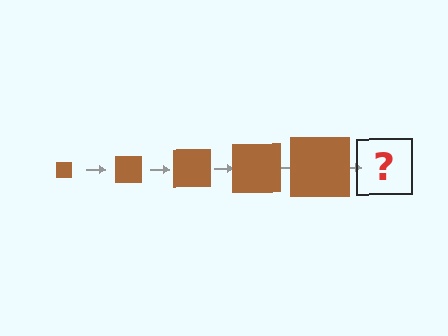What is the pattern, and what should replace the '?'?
The pattern is that the square gets progressively larger each step. The '?' should be a brown square, larger than the previous one.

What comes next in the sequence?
The next element should be a brown square, larger than the previous one.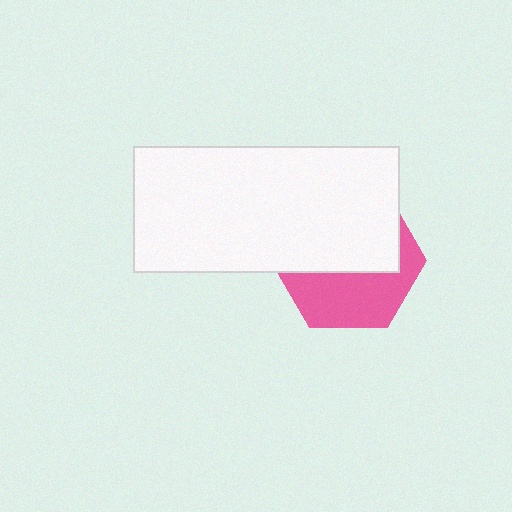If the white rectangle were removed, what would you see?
You would see the complete pink hexagon.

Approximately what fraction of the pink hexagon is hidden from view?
Roughly 57% of the pink hexagon is hidden behind the white rectangle.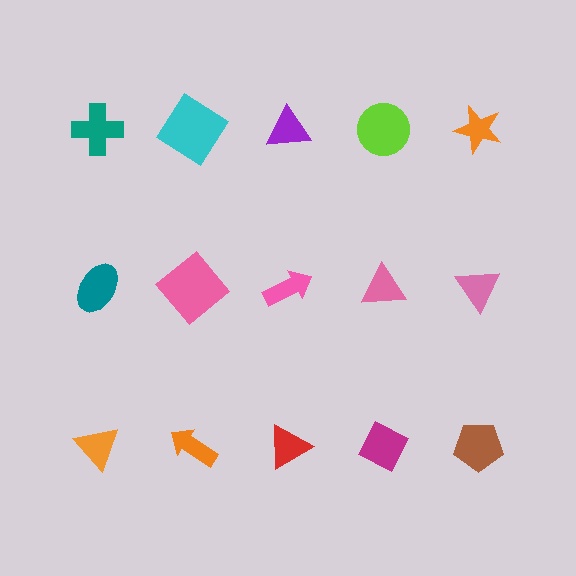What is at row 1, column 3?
A purple triangle.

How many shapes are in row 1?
5 shapes.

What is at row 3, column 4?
A magenta diamond.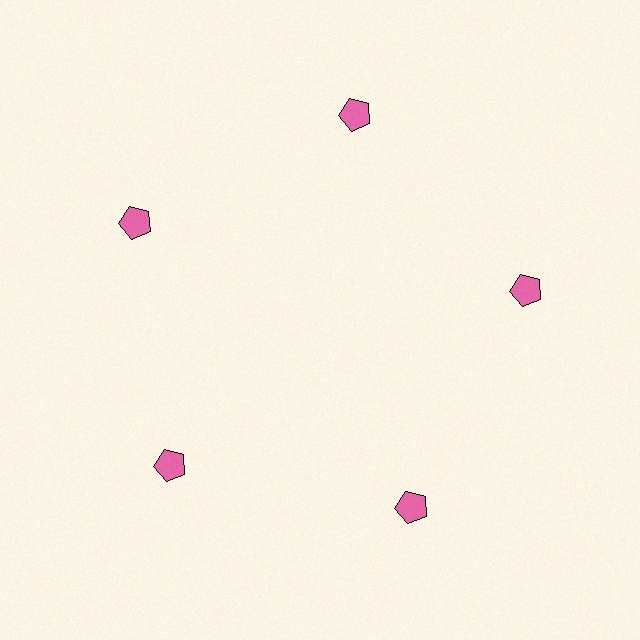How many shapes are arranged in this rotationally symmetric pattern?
There are 5 shapes, arranged in 5 groups of 1.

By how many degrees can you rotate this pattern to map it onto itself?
The pattern maps onto itself every 72 degrees of rotation.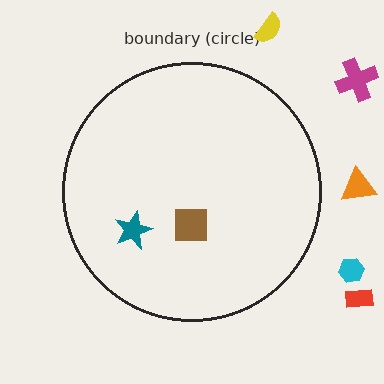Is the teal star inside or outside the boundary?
Inside.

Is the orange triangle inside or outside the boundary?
Outside.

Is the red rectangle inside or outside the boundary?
Outside.